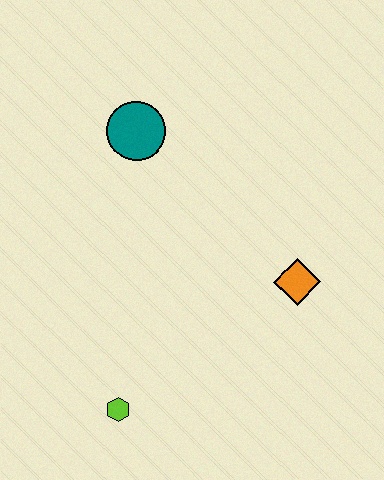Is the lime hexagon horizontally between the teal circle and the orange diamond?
No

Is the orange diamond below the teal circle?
Yes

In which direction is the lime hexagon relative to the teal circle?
The lime hexagon is below the teal circle.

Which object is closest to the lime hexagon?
The orange diamond is closest to the lime hexagon.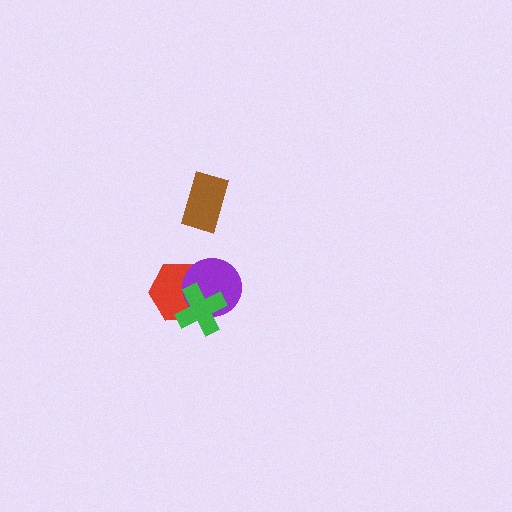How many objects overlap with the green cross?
2 objects overlap with the green cross.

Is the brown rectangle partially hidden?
No, no other shape covers it.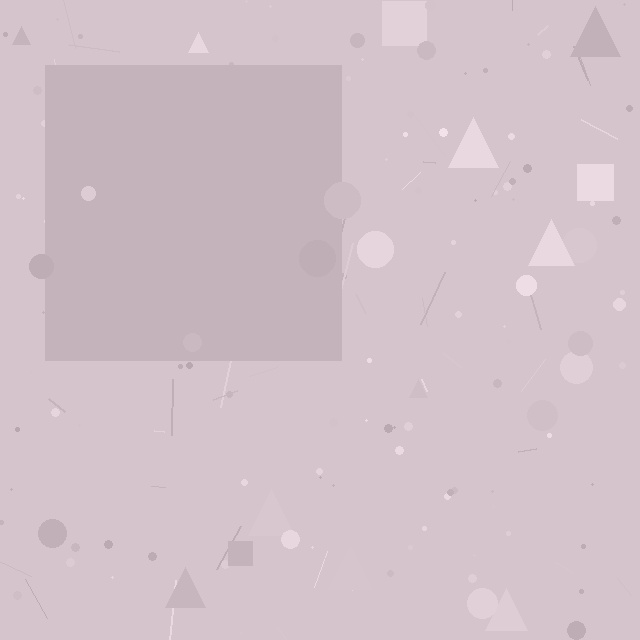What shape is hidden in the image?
A square is hidden in the image.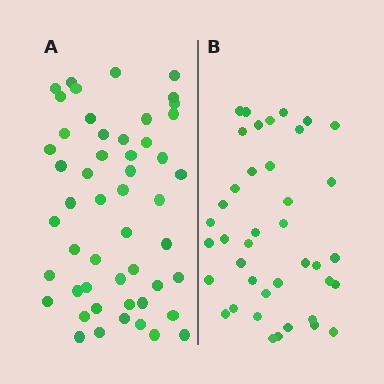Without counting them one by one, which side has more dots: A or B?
Region A (the left region) has more dots.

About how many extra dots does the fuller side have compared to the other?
Region A has roughly 12 or so more dots than region B.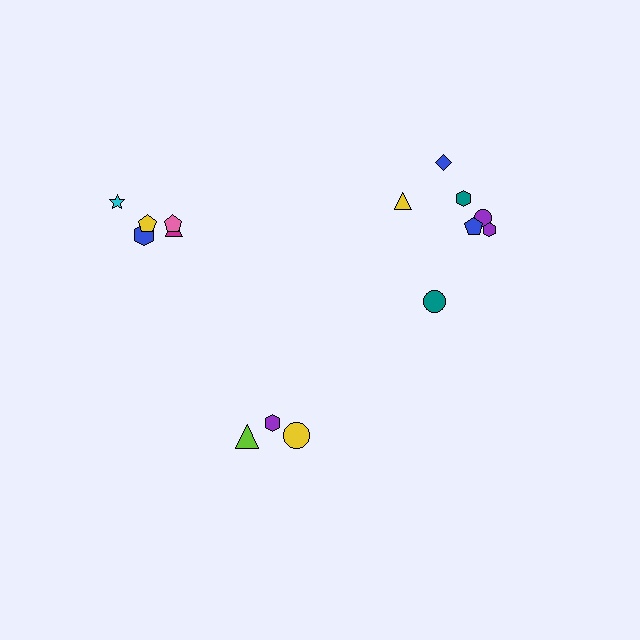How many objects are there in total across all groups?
There are 15 objects.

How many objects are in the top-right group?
There are 7 objects.